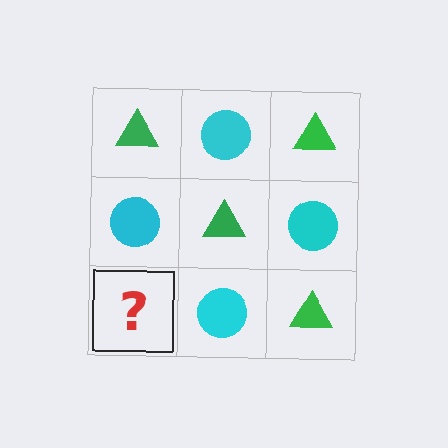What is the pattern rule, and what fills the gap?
The rule is that it alternates green triangle and cyan circle in a checkerboard pattern. The gap should be filled with a green triangle.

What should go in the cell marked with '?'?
The missing cell should contain a green triangle.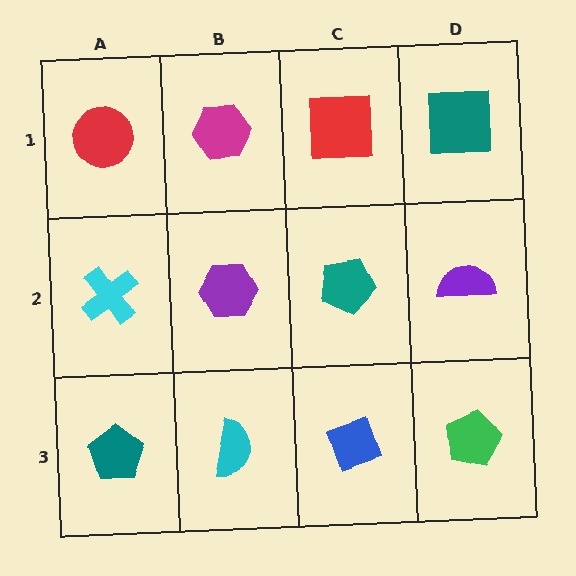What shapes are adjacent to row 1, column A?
A cyan cross (row 2, column A), a magenta hexagon (row 1, column B).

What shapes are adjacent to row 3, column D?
A purple semicircle (row 2, column D), a blue diamond (row 3, column C).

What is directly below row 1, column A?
A cyan cross.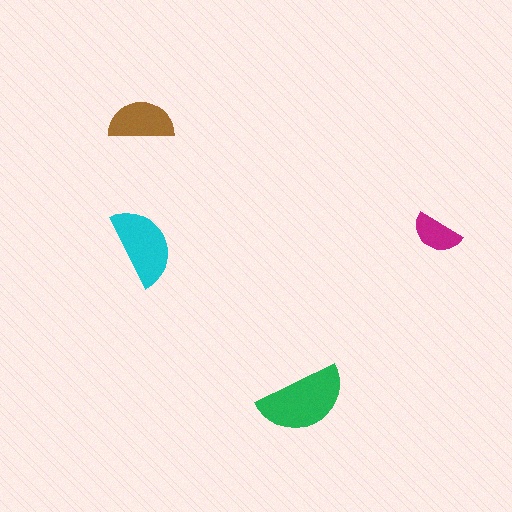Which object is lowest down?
The green semicircle is bottommost.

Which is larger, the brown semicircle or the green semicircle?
The green one.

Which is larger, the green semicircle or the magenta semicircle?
The green one.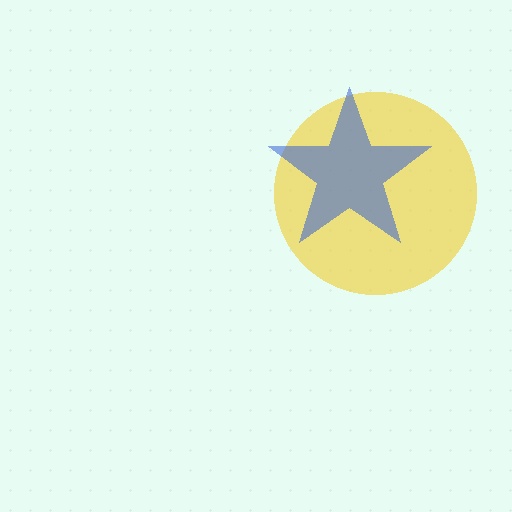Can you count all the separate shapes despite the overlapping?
Yes, there are 2 separate shapes.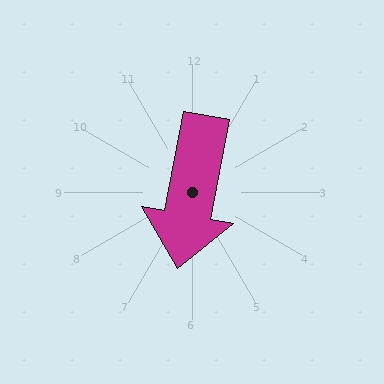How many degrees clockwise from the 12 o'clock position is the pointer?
Approximately 190 degrees.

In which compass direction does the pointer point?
South.